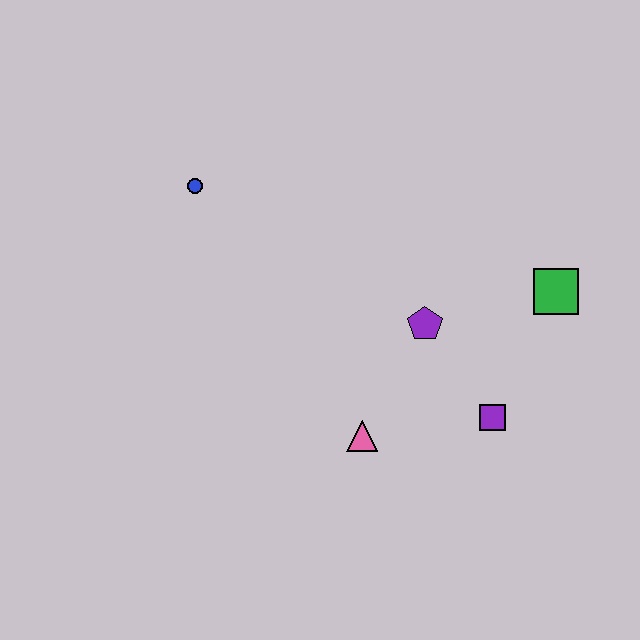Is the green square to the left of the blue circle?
No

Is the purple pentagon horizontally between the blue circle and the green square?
Yes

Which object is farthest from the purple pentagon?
The blue circle is farthest from the purple pentagon.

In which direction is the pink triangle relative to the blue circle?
The pink triangle is below the blue circle.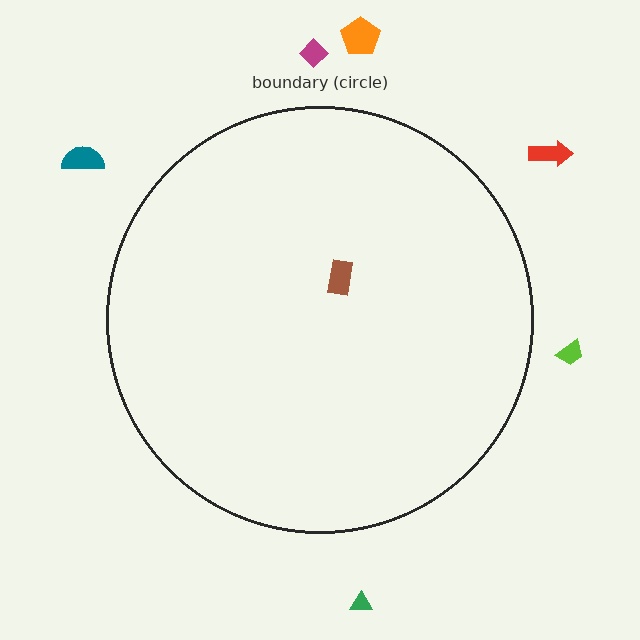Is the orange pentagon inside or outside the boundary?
Outside.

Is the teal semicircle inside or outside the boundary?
Outside.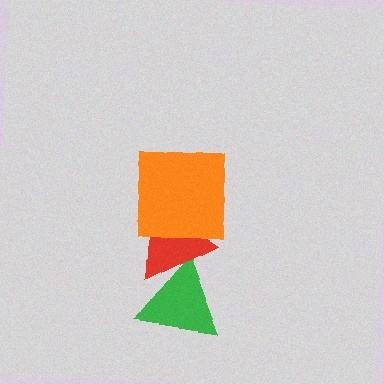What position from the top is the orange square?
The orange square is 1st from the top.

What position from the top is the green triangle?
The green triangle is 3rd from the top.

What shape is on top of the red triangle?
The orange square is on top of the red triangle.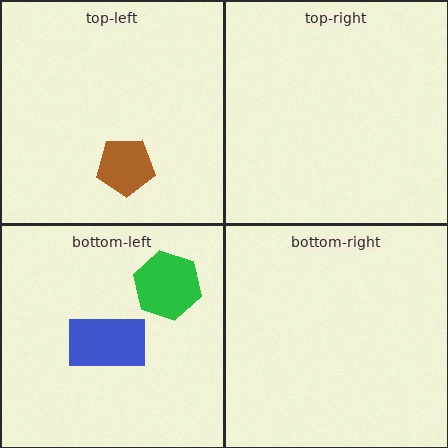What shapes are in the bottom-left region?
The green hexagon, the blue rectangle.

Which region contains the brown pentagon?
The top-left region.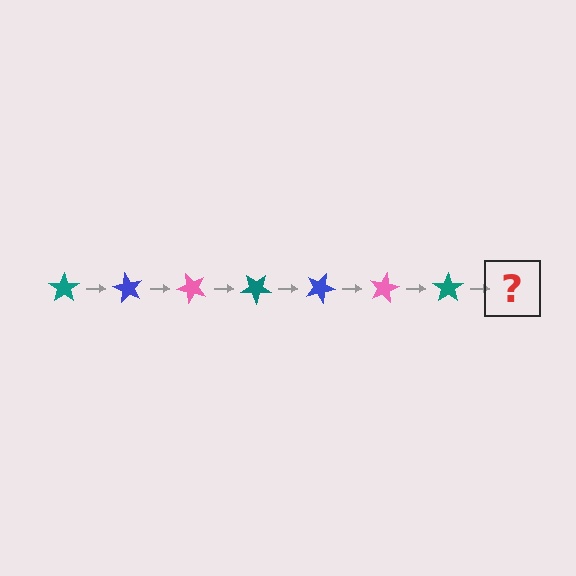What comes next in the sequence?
The next element should be a blue star, rotated 420 degrees from the start.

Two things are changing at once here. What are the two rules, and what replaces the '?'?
The two rules are that it rotates 60 degrees each step and the color cycles through teal, blue, and pink. The '?' should be a blue star, rotated 420 degrees from the start.